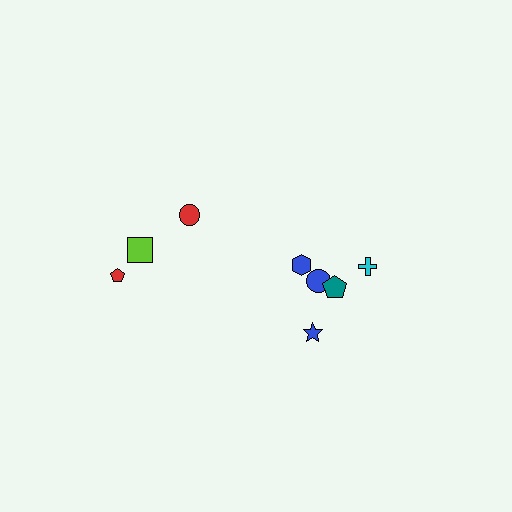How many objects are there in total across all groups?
There are 8 objects.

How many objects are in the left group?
There are 3 objects.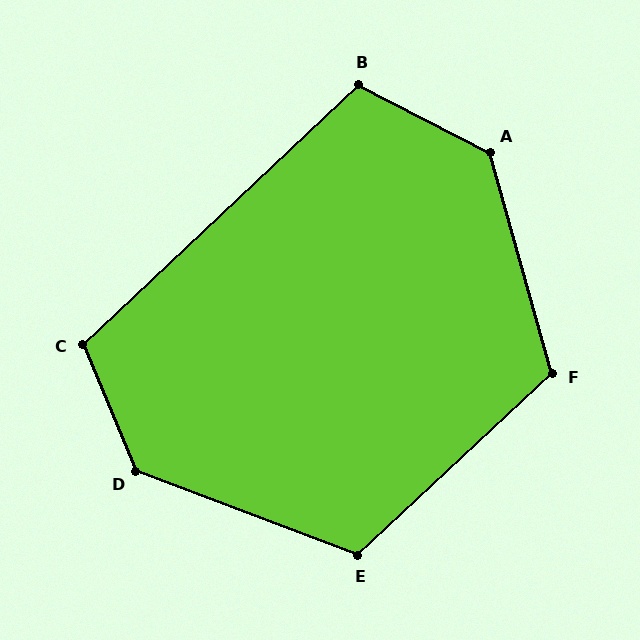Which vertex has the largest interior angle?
D, at approximately 133 degrees.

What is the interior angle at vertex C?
Approximately 111 degrees (obtuse).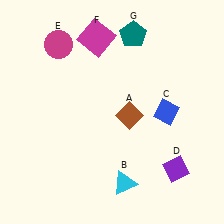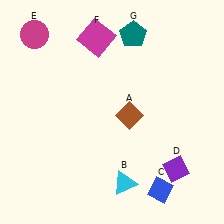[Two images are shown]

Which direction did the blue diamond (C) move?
The blue diamond (C) moved down.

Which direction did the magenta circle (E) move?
The magenta circle (E) moved left.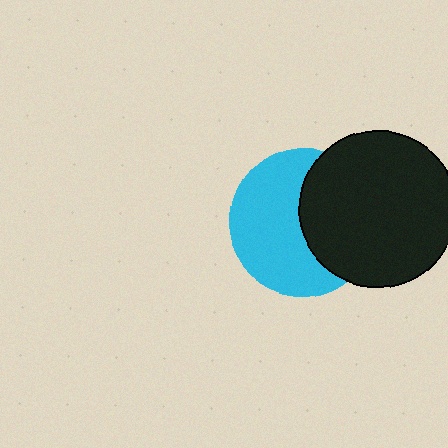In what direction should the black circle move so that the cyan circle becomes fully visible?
The black circle should move right. That is the shortest direction to clear the overlap and leave the cyan circle fully visible.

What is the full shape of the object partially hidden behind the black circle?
The partially hidden object is a cyan circle.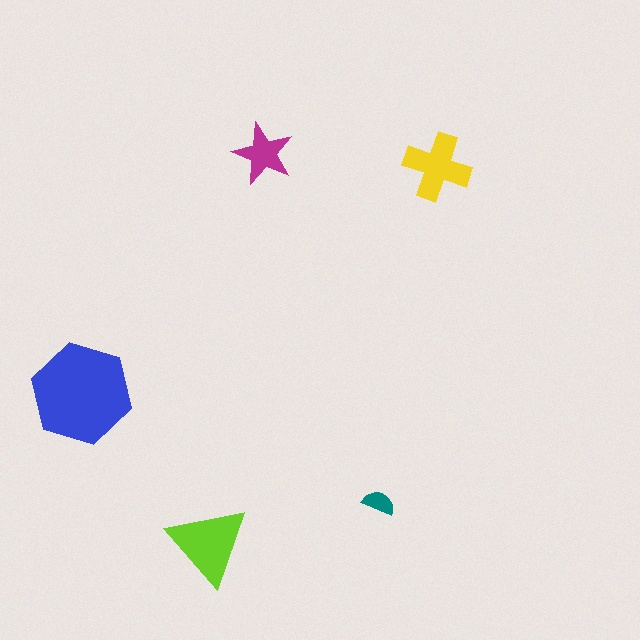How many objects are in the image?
There are 5 objects in the image.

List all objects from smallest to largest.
The teal semicircle, the magenta star, the yellow cross, the lime triangle, the blue hexagon.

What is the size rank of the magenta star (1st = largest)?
4th.